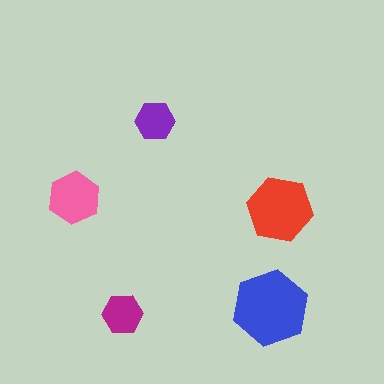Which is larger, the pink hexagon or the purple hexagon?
The pink one.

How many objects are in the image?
There are 5 objects in the image.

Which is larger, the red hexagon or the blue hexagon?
The blue one.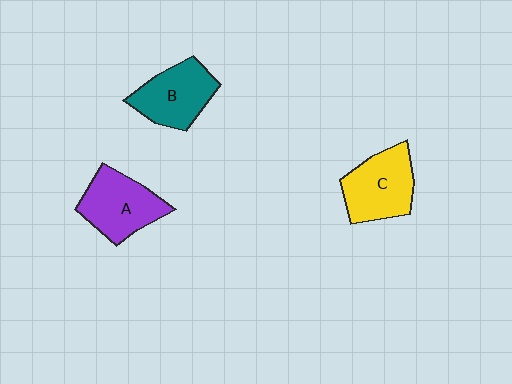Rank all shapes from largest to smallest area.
From largest to smallest: C (yellow), A (purple), B (teal).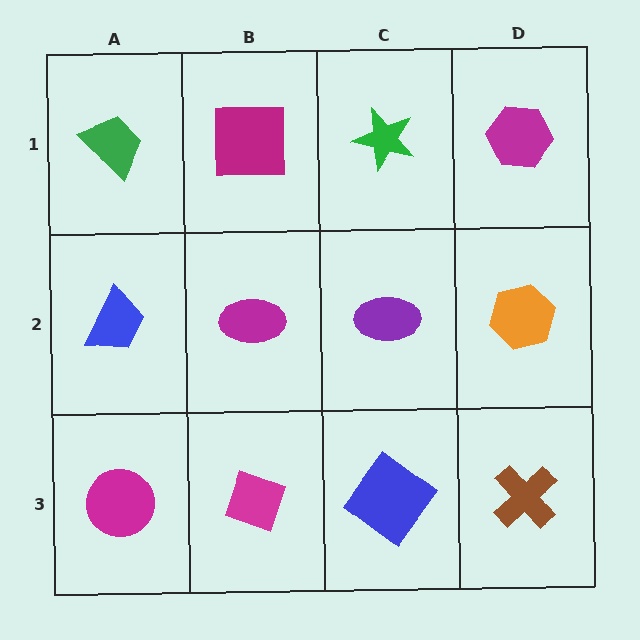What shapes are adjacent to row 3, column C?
A purple ellipse (row 2, column C), a magenta diamond (row 3, column B), a brown cross (row 3, column D).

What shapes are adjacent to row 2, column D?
A magenta hexagon (row 1, column D), a brown cross (row 3, column D), a purple ellipse (row 2, column C).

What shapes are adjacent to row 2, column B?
A magenta square (row 1, column B), a magenta diamond (row 3, column B), a blue trapezoid (row 2, column A), a purple ellipse (row 2, column C).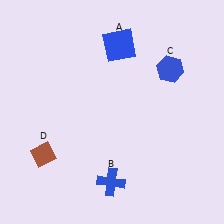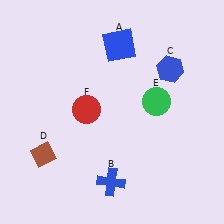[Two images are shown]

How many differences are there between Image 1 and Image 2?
There are 2 differences between the two images.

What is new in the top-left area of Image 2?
A red circle (F) was added in the top-left area of Image 2.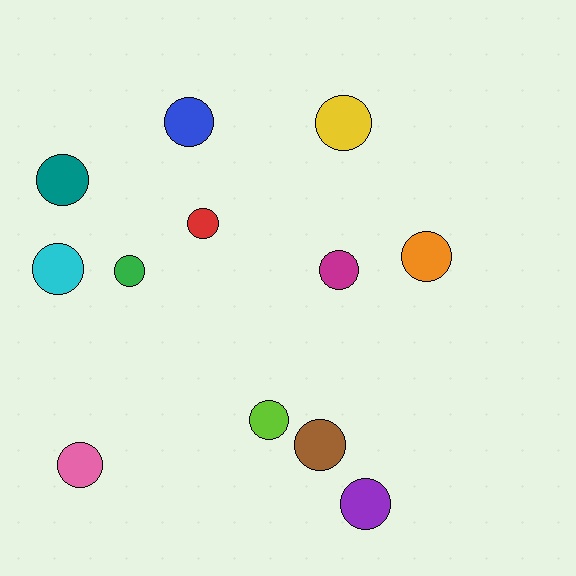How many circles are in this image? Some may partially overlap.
There are 12 circles.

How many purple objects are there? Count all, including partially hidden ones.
There is 1 purple object.